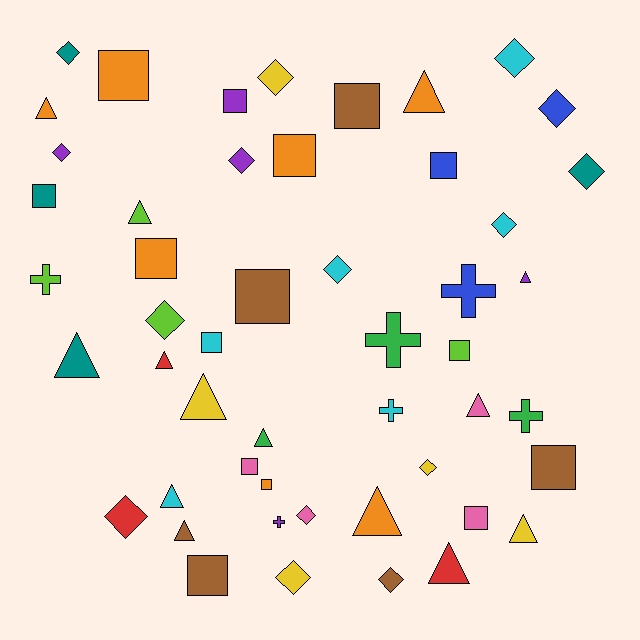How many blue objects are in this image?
There are 3 blue objects.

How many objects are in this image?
There are 50 objects.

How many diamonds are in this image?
There are 15 diamonds.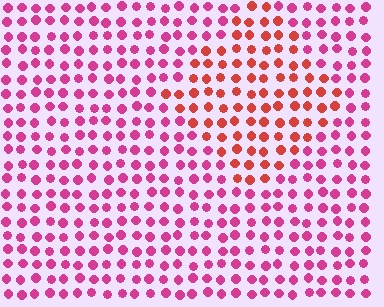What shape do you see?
I see a diamond.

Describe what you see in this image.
The image is filled with small magenta elements in a uniform arrangement. A diamond-shaped region is visible where the elements are tinted to a slightly different hue, forming a subtle color boundary.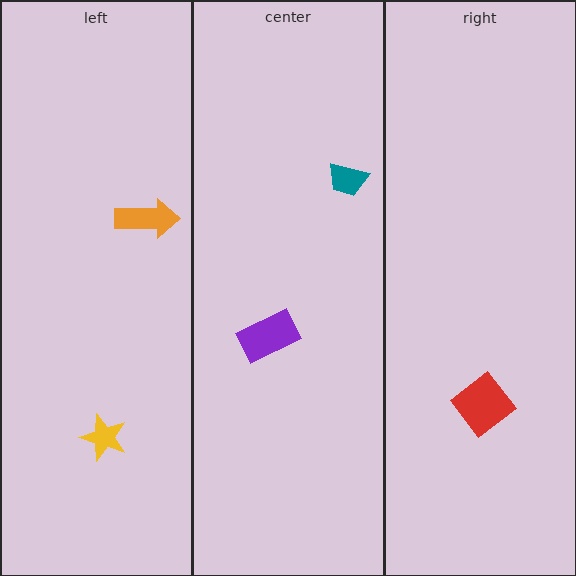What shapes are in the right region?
The red diamond.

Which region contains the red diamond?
The right region.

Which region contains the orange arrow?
The left region.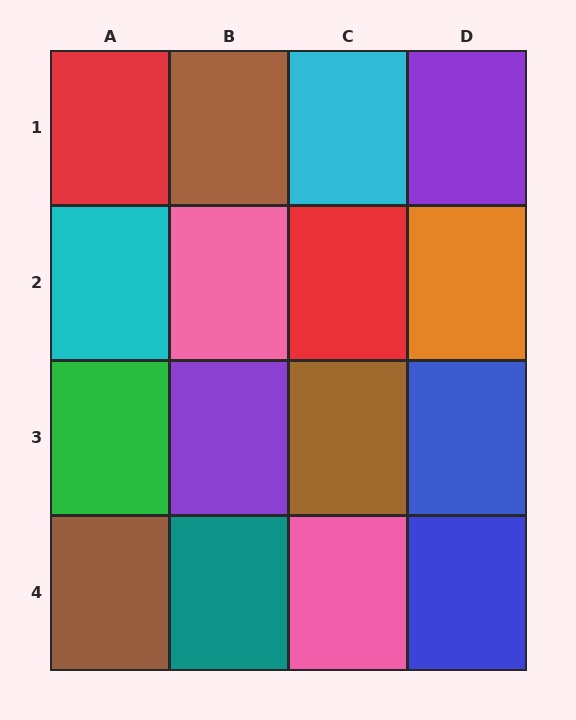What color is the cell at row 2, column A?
Cyan.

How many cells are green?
1 cell is green.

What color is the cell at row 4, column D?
Blue.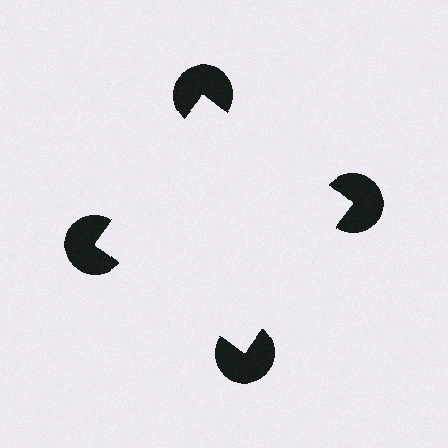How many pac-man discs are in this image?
There are 4 — one at each vertex of the illusory square.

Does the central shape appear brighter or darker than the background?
It typically appears slightly brighter than the background, even though no actual brightness change is drawn.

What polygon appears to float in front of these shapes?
An illusory square — its edges are inferred from the aligned wedge cuts in the pac-man discs, not physically drawn.